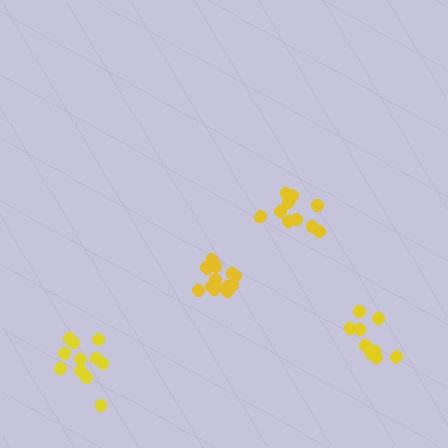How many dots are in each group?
Group 1: 14 dots, Group 2: 10 dots, Group 3: 9 dots, Group 4: 11 dots (44 total).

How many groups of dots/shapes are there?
There are 4 groups.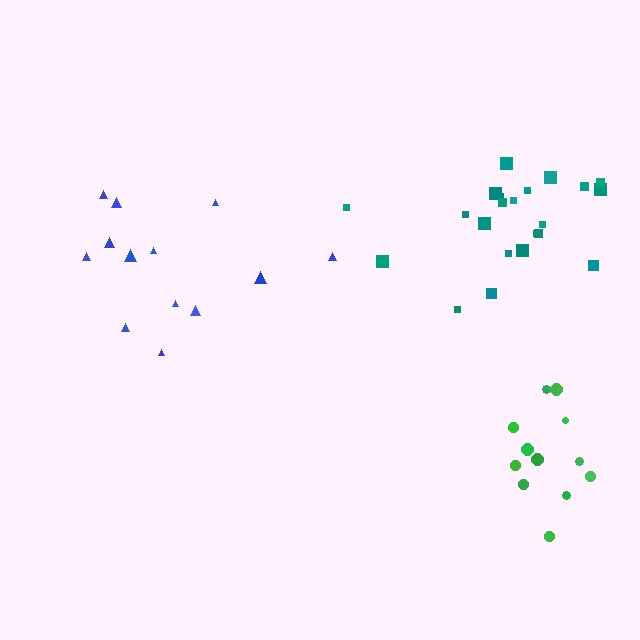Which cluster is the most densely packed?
Green.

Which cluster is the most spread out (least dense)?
Blue.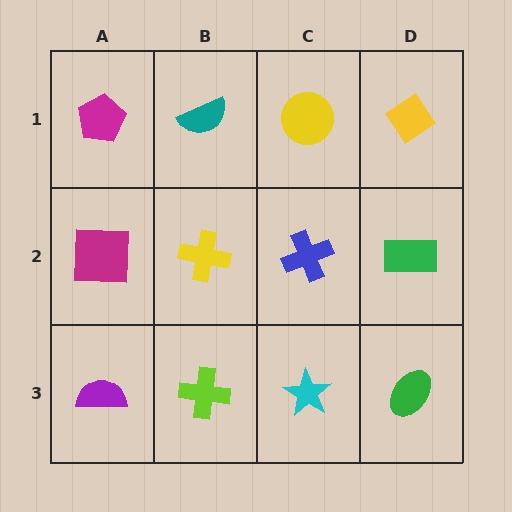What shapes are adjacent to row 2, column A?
A magenta pentagon (row 1, column A), a purple semicircle (row 3, column A), a yellow cross (row 2, column B).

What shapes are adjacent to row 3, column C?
A blue cross (row 2, column C), a lime cross (row 3, column B), a green ellipse (row 3, column D).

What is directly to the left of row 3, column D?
A cyan star.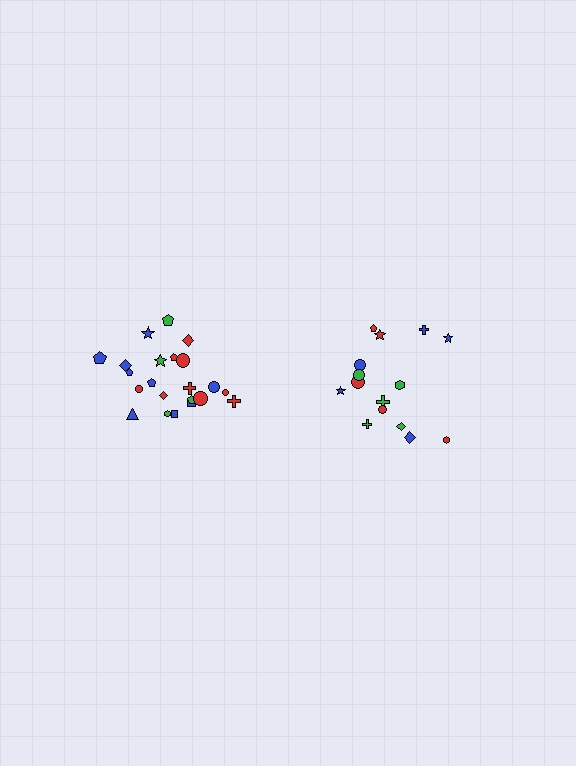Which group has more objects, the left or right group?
The left group.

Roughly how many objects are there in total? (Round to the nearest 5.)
Roughly 35 objects in total.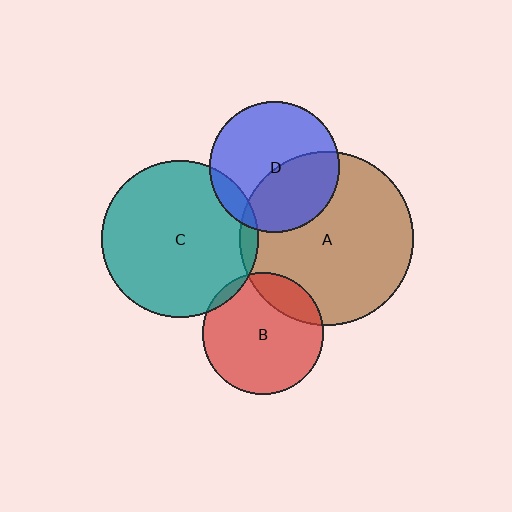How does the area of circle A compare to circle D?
Approximately 1.8 times.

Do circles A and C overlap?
Yes.